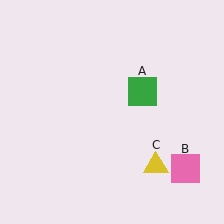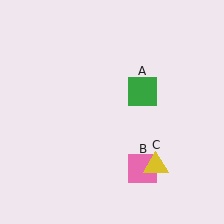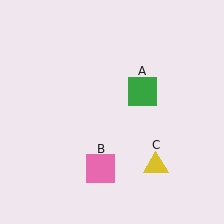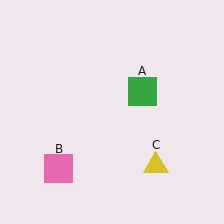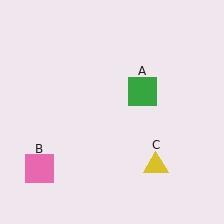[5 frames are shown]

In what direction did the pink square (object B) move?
The pink square (object B) moved left.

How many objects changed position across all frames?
1 object changed position: pink square (object B).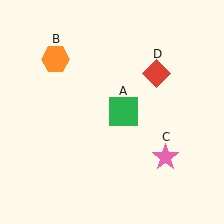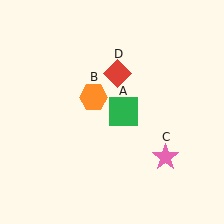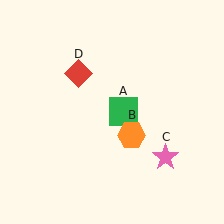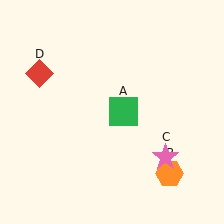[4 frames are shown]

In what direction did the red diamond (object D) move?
The red diamond (object D) moved left.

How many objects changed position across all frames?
2 objects changed position: orange hexagon (object B), red diamond (object D).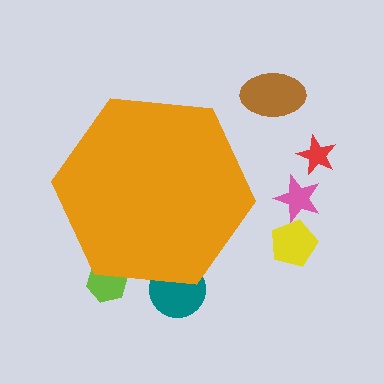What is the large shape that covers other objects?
An orange hexagon.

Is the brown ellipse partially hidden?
No, the brown ellipse is fully visible.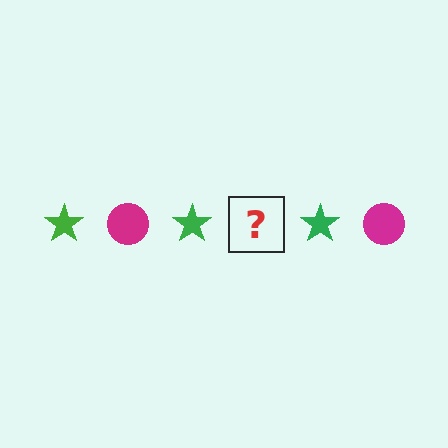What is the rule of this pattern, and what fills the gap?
The rule is that the pattern alternates between green star and magenta circle. The gap should be filled with a magenta circle.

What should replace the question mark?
The question mark should be replaced with a magenta circle.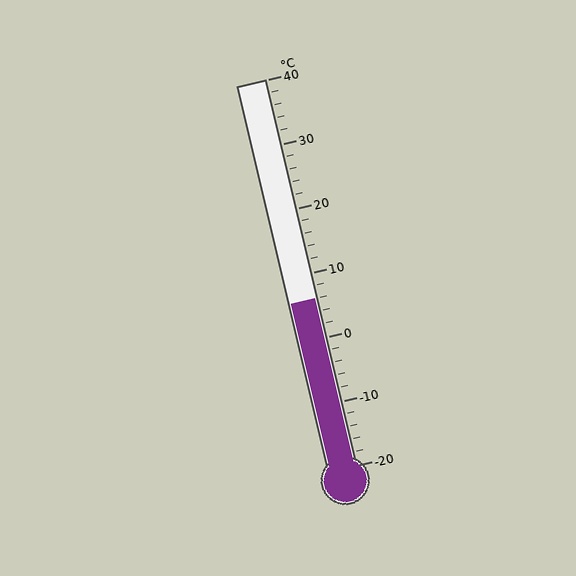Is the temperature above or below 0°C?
The temperature is above 0°C.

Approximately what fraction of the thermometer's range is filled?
The thermometer is filled to approximately 45% of its range.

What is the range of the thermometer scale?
The thermometer scale ranges from -20°C to 40°C.